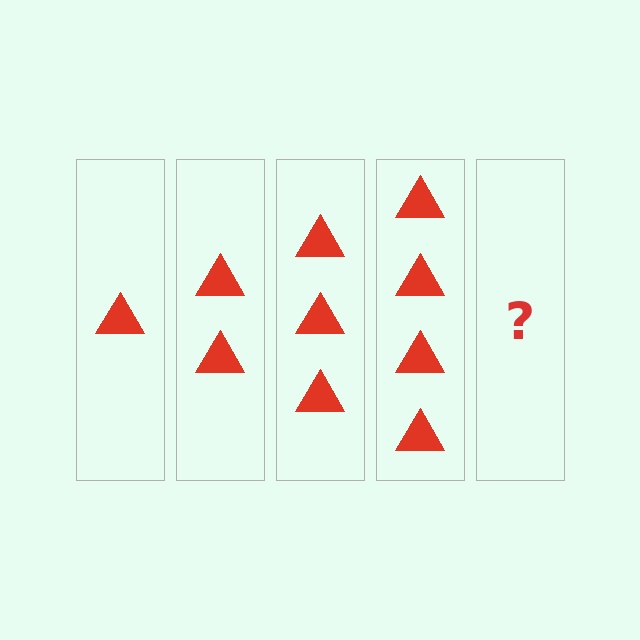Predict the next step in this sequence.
The next step is 5 triangles.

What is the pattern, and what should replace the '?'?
The pattern is that each step adds one more triangle. The '?' should be 5 triangles.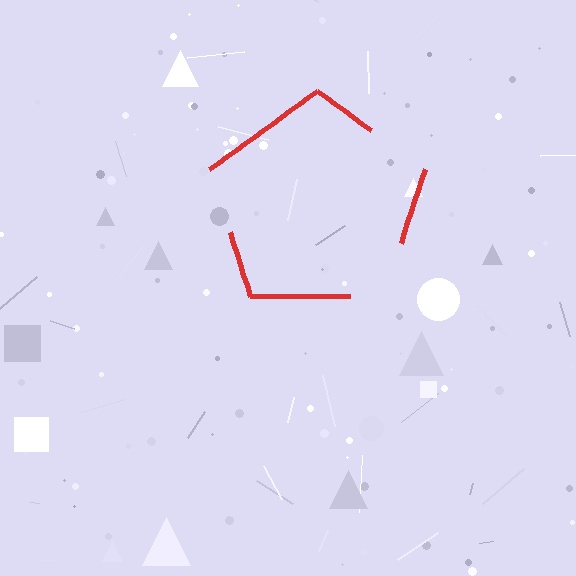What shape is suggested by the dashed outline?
The dashed outline suggests a pentagon.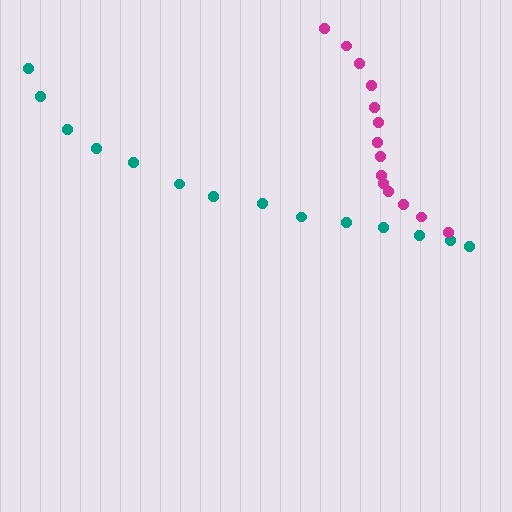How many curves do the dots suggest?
There are 2 distinct paths.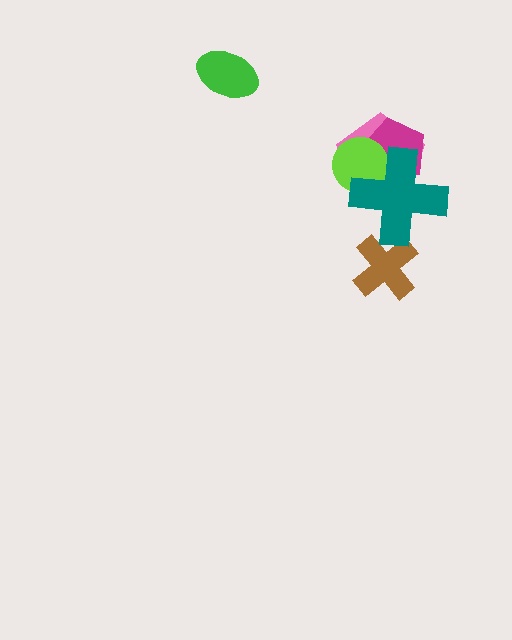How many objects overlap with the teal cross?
4 objects overlap with the teal cross.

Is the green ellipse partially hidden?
No, no other shape covers it.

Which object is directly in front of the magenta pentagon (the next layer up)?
The lime circle is directly in front of the magenta pentagon.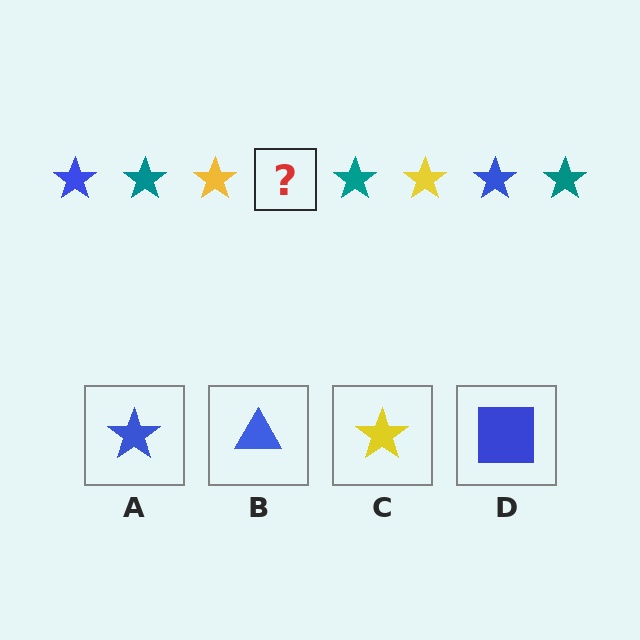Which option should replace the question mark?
Option A.